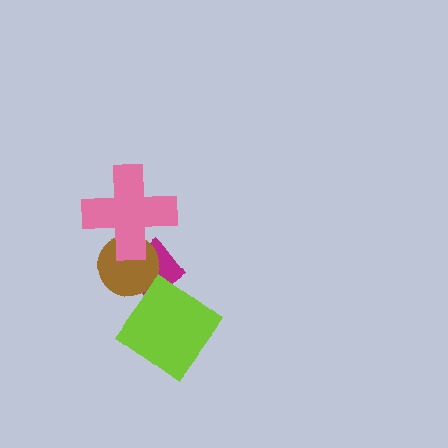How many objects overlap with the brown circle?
2 objects overlap with the brown circle.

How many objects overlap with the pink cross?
2 objects overlap with the pink cross.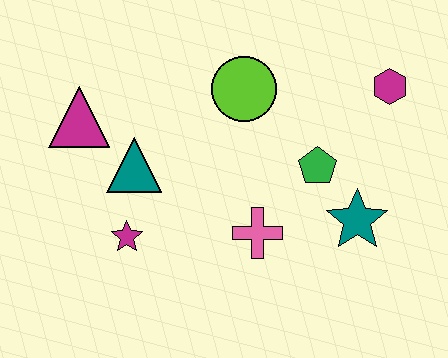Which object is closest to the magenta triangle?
The teal triangle is closest to the magenta triangle.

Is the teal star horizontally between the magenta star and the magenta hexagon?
Yes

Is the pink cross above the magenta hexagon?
No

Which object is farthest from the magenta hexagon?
The magenta triangle is farthest from the magenta hexagon.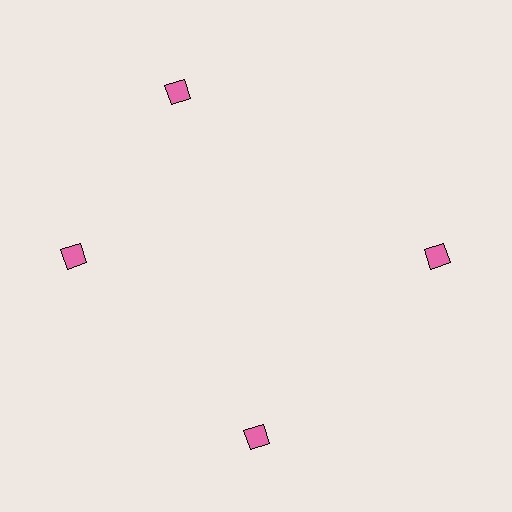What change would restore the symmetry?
The symmetry would be restored by rotating it back into even spacing with its neighbors so that all 4 squares sit at equal angles and equal distance from the center.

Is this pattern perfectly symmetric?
No. The 4 pink squares are arranged in a ring, but one element near the 12 o'clock position is rotated out of alignment along the ring, breaking the 4-fold rotational symmetry.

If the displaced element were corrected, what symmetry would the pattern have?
It would have 4-fold rotational symmetry — the pattern would map onto itself every 90 degrees.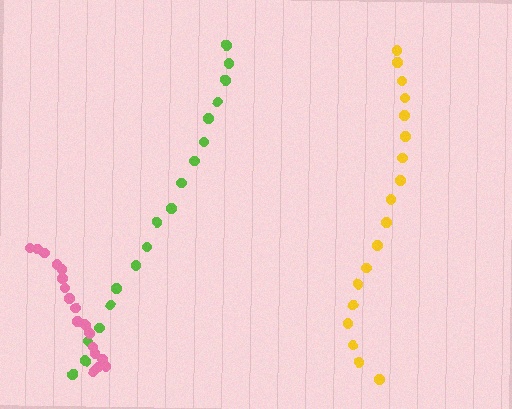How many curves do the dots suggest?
There are 3 distinct paths.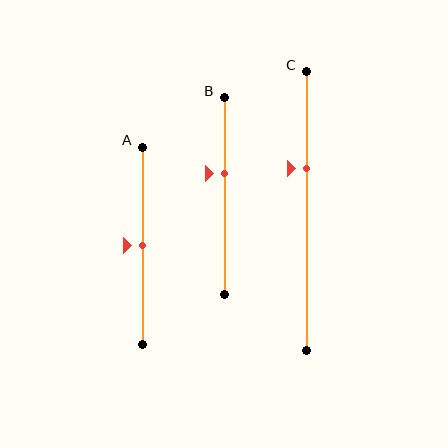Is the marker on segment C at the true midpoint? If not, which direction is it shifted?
No, the marker on segment C is shifted upward by about 15% of the segment length.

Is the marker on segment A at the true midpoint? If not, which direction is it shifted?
Yes, the marker on segment A is at the true midpoint.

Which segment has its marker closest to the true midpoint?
Segment A has its marker closest to the true midpoint.